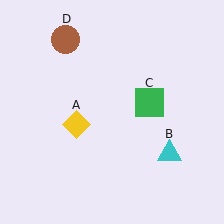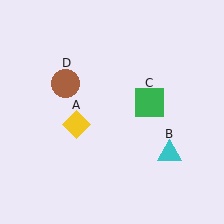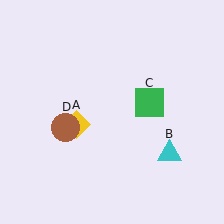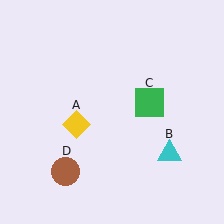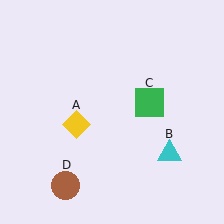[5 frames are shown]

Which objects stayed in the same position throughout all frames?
Yellow diamond (object A) and cyan triangle (object B) and green square (object C) remained stationary.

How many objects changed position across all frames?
1 object changed position: brown circle (object D).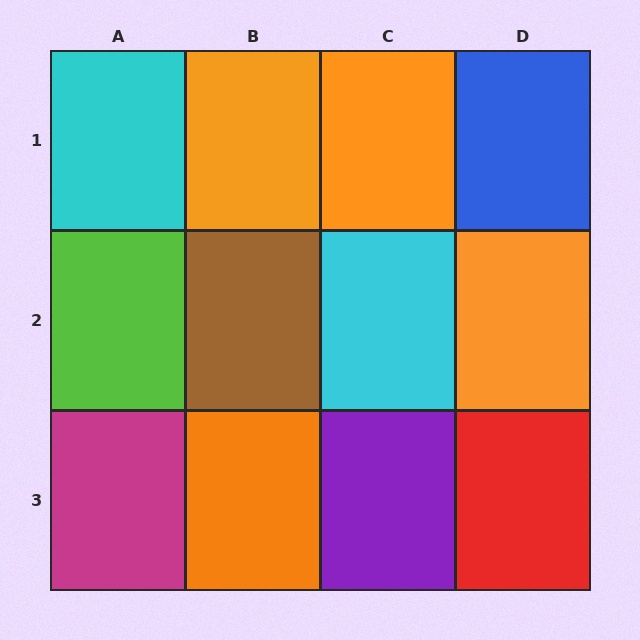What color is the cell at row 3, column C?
Purple.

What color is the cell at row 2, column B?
Brown.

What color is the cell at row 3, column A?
Magenta.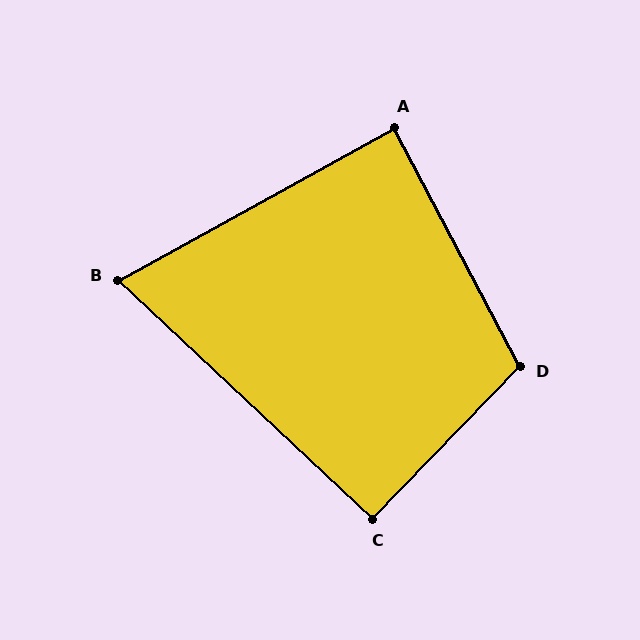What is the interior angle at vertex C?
Approximately 91 degrees (approximately right).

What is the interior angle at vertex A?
Approximately 89 degrees (approximately right).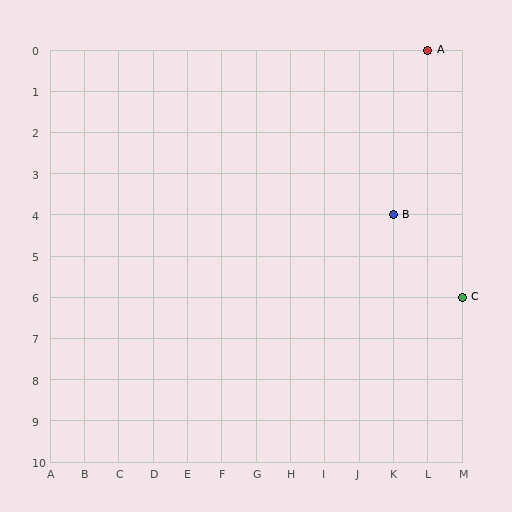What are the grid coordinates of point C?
Point C is at grid coordinates (M, 6).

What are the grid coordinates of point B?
Point B is at grid coordinates (K, 4).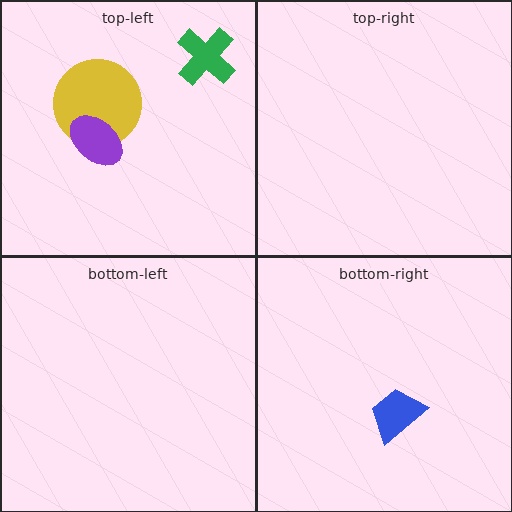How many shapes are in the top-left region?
3.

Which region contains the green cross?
The top-left region.